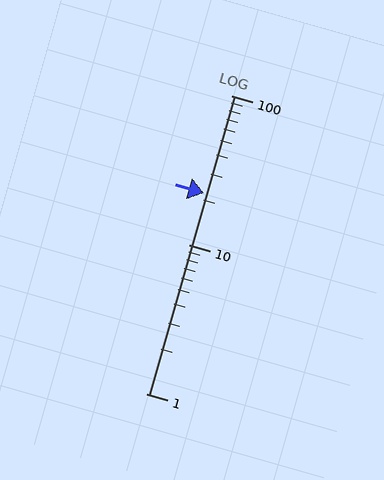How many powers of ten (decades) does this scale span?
The scale spans 2 decades, from 1 to 100.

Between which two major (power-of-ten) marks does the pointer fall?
The pointer is between 10 and 100.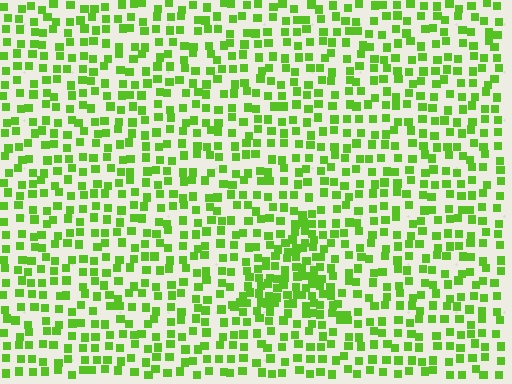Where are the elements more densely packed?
The elements are more densely packed inside the triangle boundary.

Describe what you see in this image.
The image contains small lime elements arranged at two different densities. A triangle-shaped region is visible where the elements are more densely packed than the surrounding area.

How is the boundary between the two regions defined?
The boundary is defined by a change in element density (approximately 1.9x ratio). All elements are the same color, size, and shape.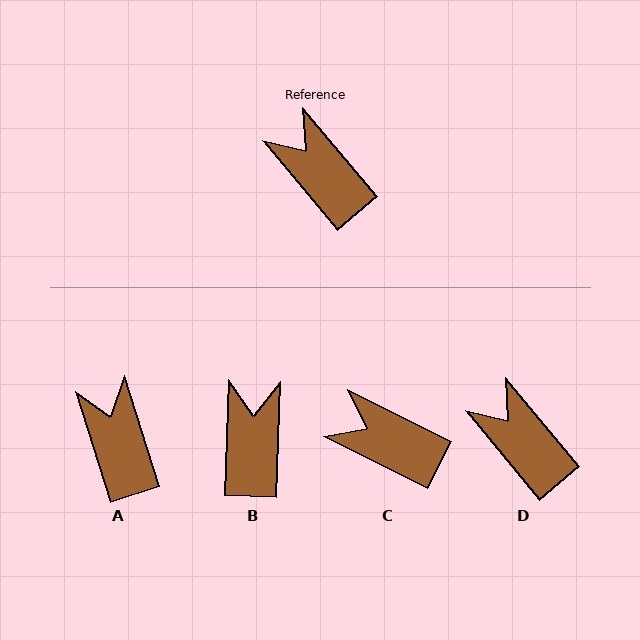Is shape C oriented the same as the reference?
No, it is off by about 24 degrees.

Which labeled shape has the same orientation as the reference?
D.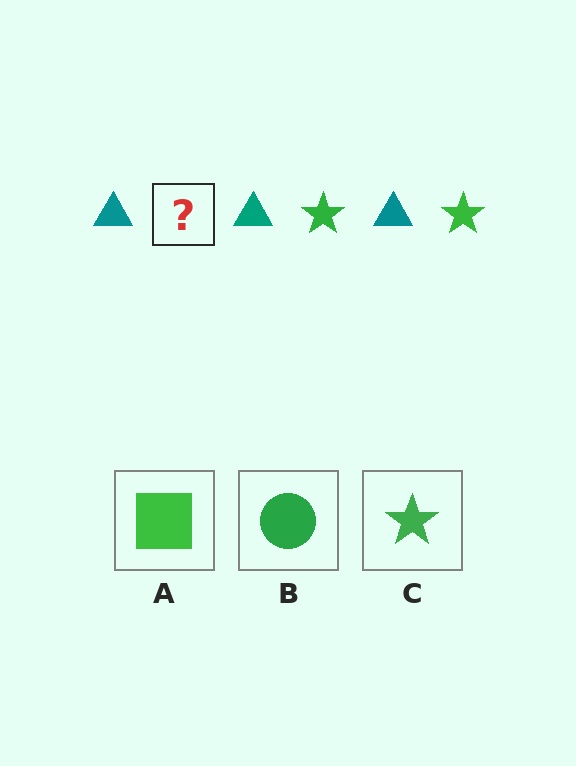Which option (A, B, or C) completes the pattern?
C.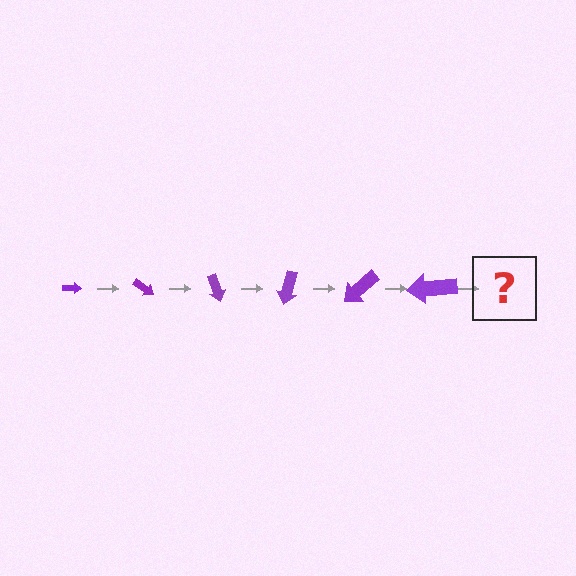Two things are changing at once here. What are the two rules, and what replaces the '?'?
The two rules are that the arrow grows larger each step and it rotates 35 degrees each step. The '?' should be an arrow, larger than the previous one and rotated 210 degrees from the start.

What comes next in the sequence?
The next element should be an arrow, larger than the previous one and rotated 210 degrees from the start.